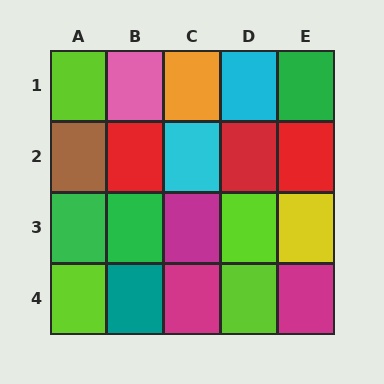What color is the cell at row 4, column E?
Magenta.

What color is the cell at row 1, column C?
Orange.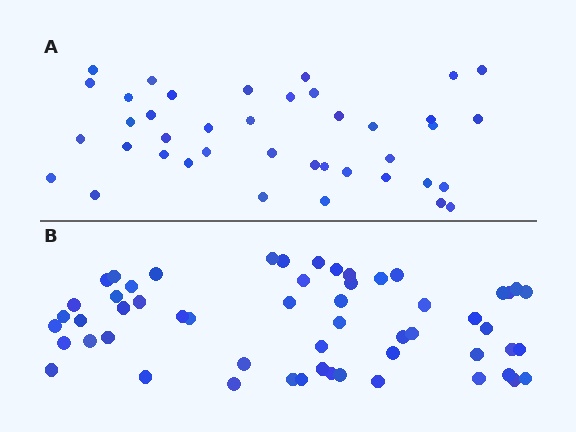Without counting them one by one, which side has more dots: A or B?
Region B (the bottom region) has more dots.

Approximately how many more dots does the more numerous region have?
Region B has approximately 15 more dots than region A.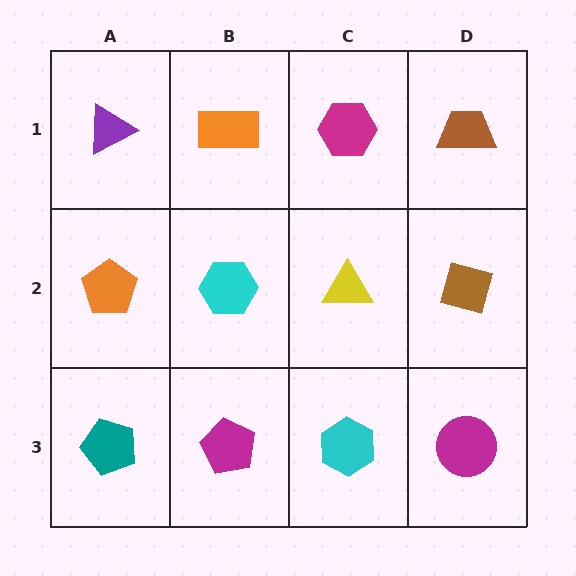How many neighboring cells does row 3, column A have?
2.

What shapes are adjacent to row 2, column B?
An orange rectangle (row 1, column B), a magenta pentagon (row 3, column B), an orange pentagon (row 2, column A), a yellow triangle (row 2, column C).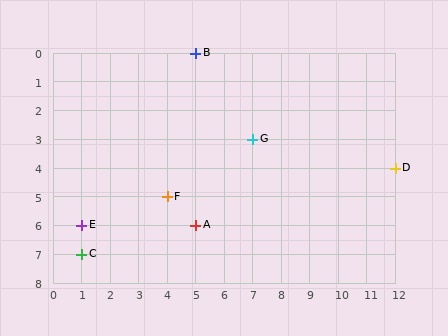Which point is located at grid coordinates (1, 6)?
Point E is at (1, 6).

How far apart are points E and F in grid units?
Points E and F are 3 columns and 1 row apart (about 3.2 grid units diagonally).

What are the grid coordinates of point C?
Point C is at grid coordinates (1, 7).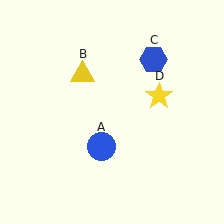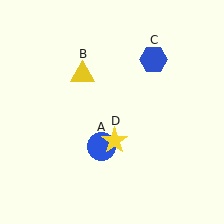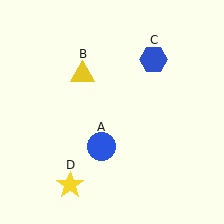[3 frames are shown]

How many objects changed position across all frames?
1 object changed position: yellow star (object D).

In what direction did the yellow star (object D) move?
The yellow star (object D) moved down and to the left.